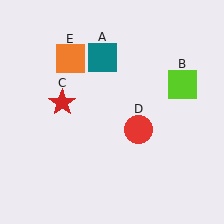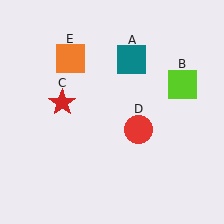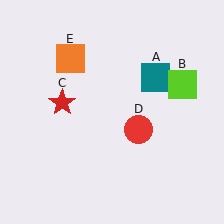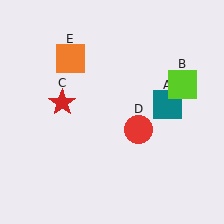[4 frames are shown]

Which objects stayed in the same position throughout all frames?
Lime square (object B) and red star (object C) and red circle (object D) and orange square (object E) remained stationary.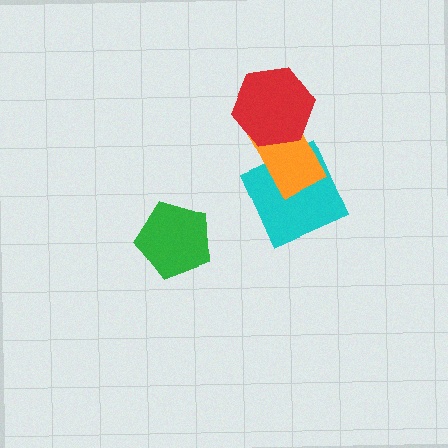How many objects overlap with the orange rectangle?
2 objects overlap with the orange rectangle.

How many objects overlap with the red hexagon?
1 object overlaps with the red hexagon.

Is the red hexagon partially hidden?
No, no other shape covers it.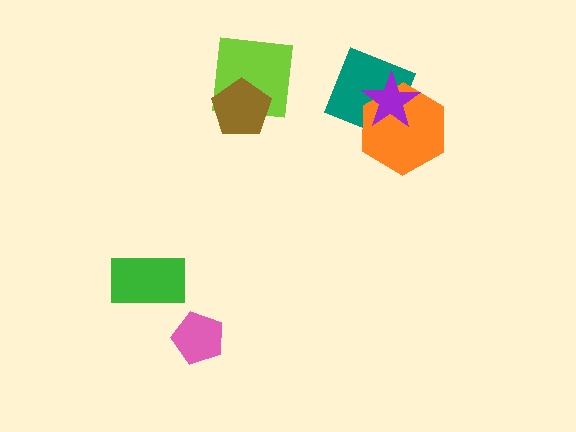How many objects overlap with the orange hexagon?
2 objects overlap with the orange hexagon.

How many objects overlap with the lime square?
1 object overlaps with the lime square.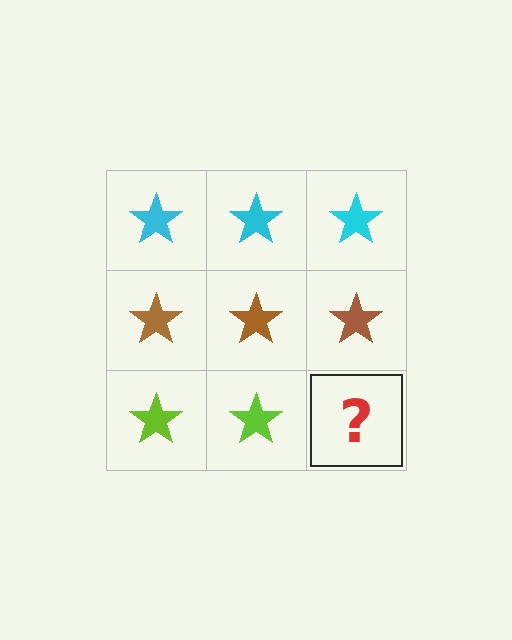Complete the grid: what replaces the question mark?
The question mark should be replaced with a lime star.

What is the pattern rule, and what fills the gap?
The rule is that each row has a consistent color. The gap should be filled with a lime star.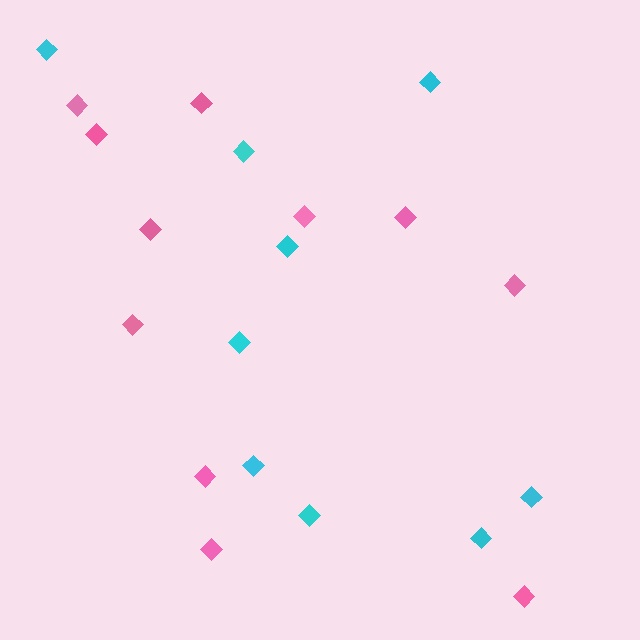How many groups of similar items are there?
There are 2 groups: one group of pink diamonds (11) and one group of cyan diamonds (9).